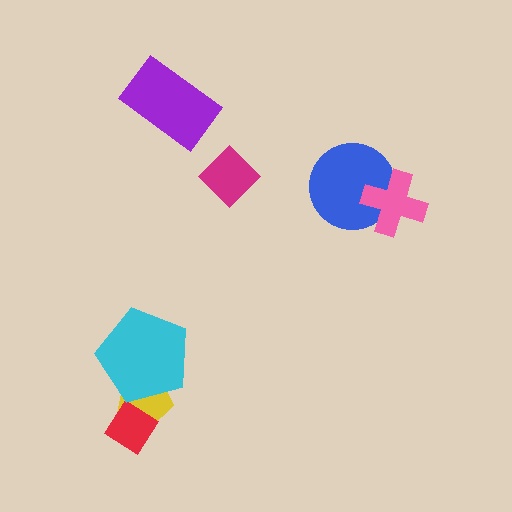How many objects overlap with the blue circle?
1 object overlaps with the blue circle.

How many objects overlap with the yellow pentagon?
2 objects overlap with the yellow pentagon.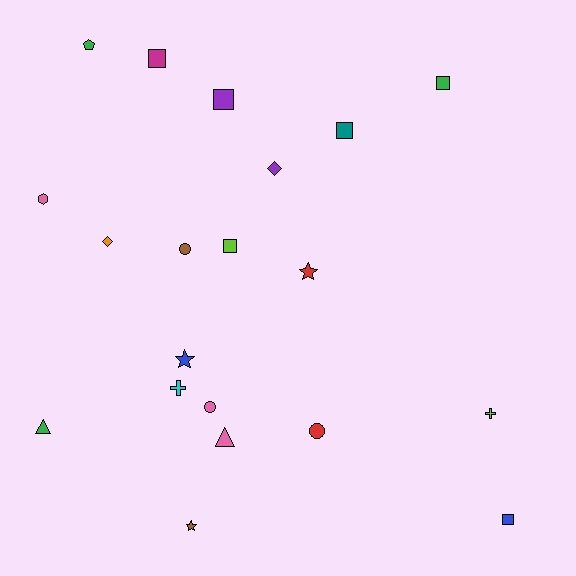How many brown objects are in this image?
There are 2 brown objects.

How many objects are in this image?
There are 20 objects.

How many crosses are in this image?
There are 2 crosses.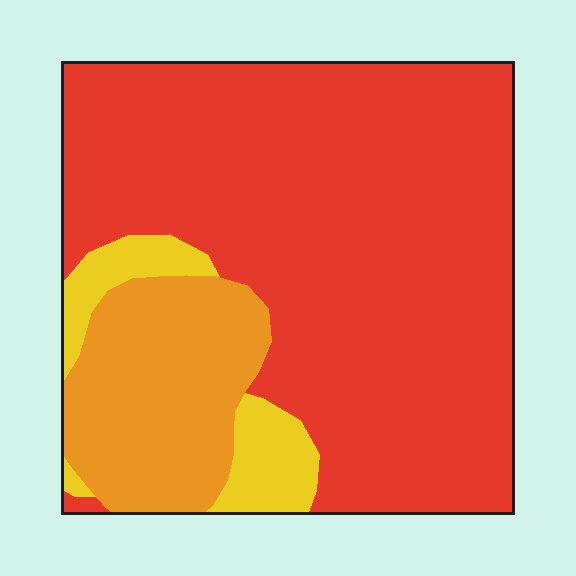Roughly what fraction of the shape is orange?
Orange takes up about one fifth (1/5) of the shape.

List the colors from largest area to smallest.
From largest to smallest: red, orange, yellow.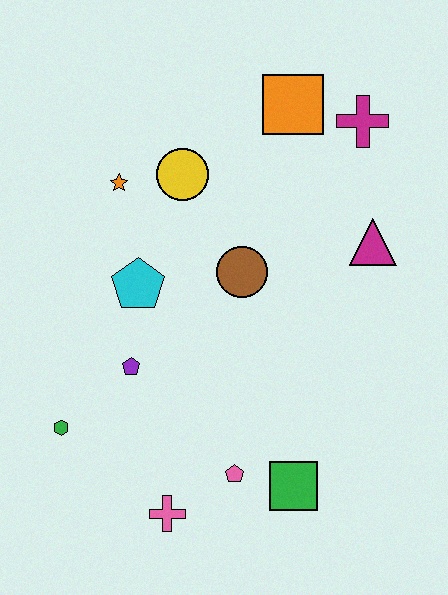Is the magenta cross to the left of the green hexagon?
No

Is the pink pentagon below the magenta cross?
Yes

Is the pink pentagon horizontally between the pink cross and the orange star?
No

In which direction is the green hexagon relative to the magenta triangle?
The green hexagon is to the left of the magenta triangle.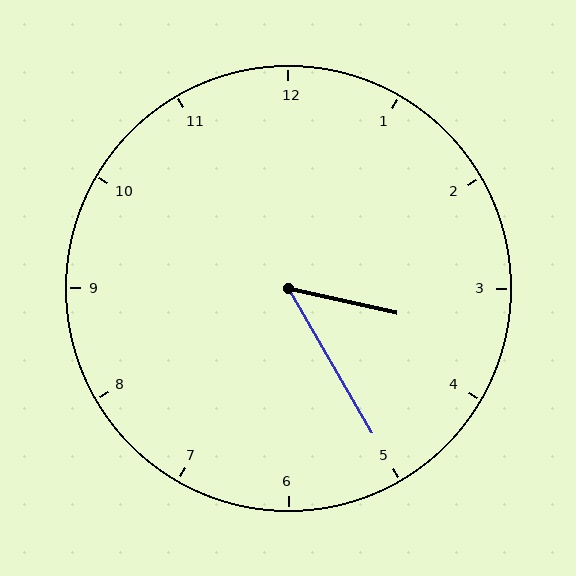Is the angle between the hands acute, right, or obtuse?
It is acute.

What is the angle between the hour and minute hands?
Approximately 48 degrees.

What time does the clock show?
3:25.